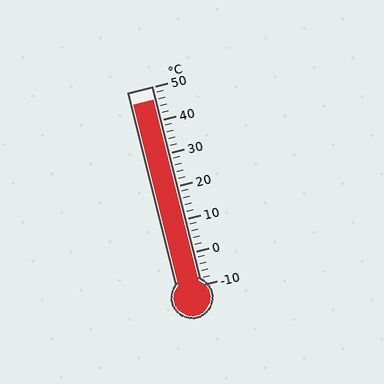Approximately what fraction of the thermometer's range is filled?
The thermometer is filled to approximately 95% of its range.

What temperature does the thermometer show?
The thermometer shows approximately 46°C.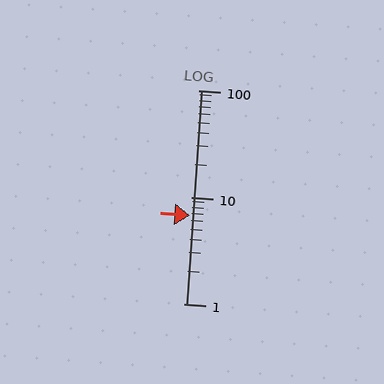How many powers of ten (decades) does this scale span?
The scale spans 2 decades, from 1 to 100.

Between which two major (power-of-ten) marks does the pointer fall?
The pointer is between 1 and 10.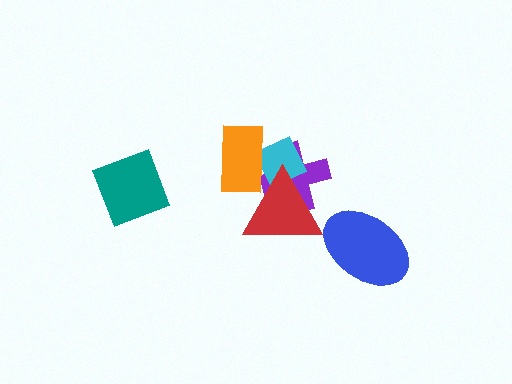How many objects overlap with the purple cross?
3 objects overlap with the purple cross.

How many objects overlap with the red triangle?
3 objects overlap with the red triangle.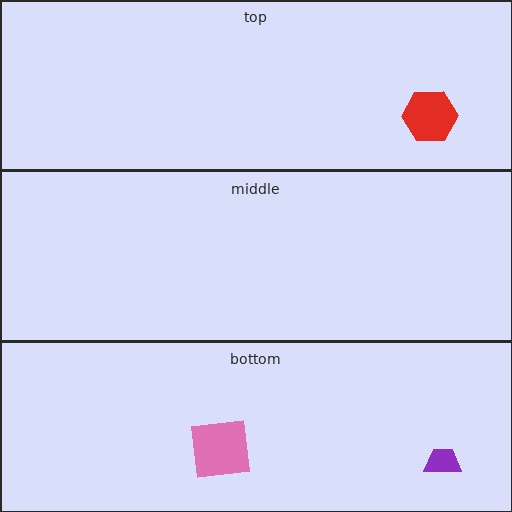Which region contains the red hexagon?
The top region.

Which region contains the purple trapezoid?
The bottom region.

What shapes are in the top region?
The red hexagon.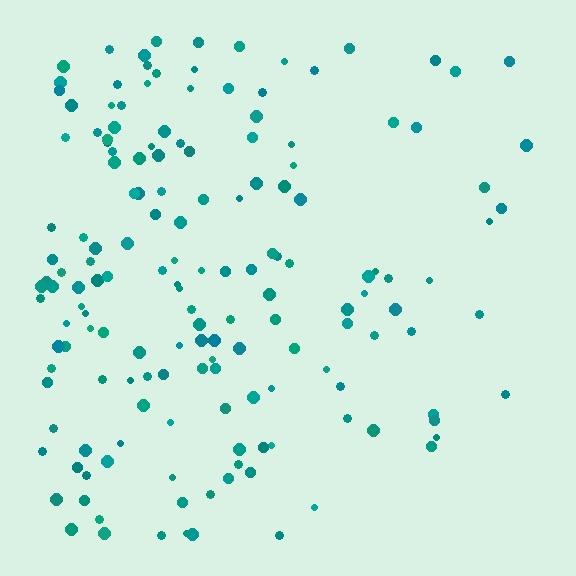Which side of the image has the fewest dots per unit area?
The right.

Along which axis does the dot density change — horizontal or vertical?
Horizontal.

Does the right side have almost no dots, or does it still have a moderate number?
Still a moderate number, just noticeably fewer than the left.